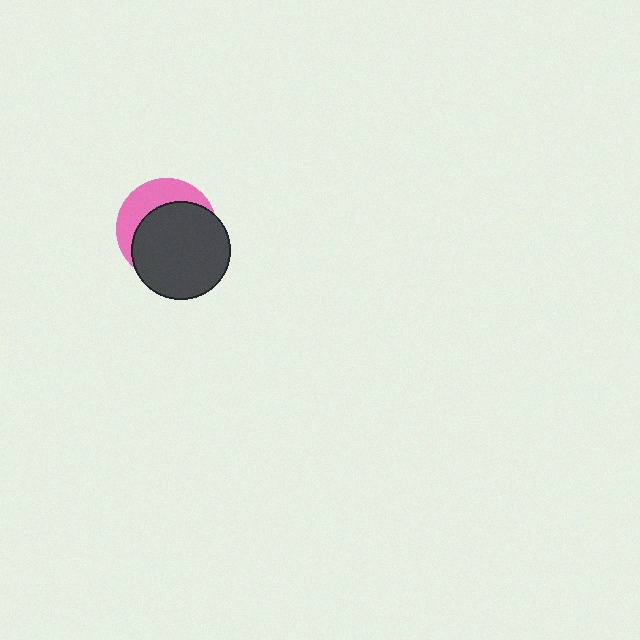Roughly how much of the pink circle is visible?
A small part of it is visible (roughly 34%).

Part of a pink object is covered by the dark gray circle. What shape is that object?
It is a circle.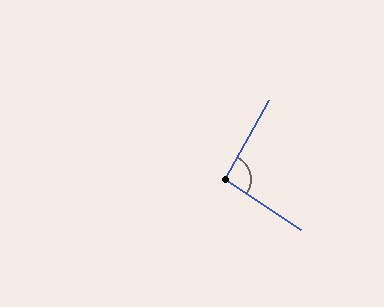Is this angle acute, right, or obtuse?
It is approximately a right angle.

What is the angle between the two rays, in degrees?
Approximately 95 degrees.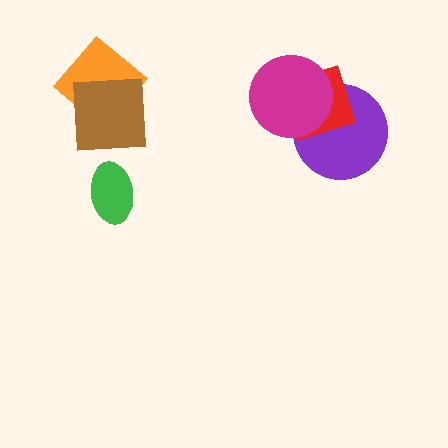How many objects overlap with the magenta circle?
2 objects overlap with the magenta circle.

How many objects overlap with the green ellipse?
0 objects overlap with the green ellipse.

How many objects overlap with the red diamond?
2 objects overlap with the red diamond.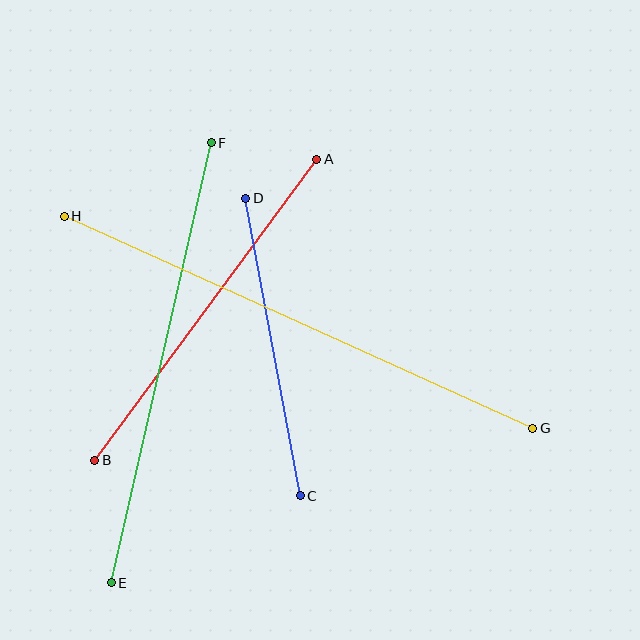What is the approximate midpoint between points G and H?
The midpoint is at approximately (299, 322) pixels.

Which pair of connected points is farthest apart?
Points G and H are farthest apart.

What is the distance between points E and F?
The distance is approximately 451 pixels.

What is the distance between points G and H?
The distance is approximately 515 pixels.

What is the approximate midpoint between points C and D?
The midpoint is at approximately (273, 347) pixels.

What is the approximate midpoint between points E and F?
The midpoint is at approximately (161, 363) pixels.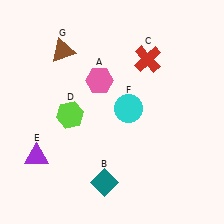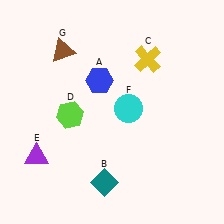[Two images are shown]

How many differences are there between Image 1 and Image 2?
There are 2 differences between the two images.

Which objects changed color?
A changed from pink to blue. C changed from red to yellow.